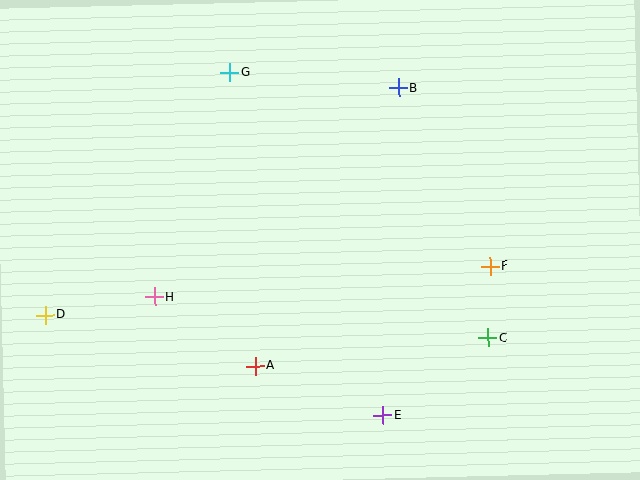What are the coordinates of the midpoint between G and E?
The midpoint between G and E is at (306, 244).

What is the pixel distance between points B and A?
The distance between B and A is 313 pixels.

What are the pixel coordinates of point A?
Point A is at (255, 366).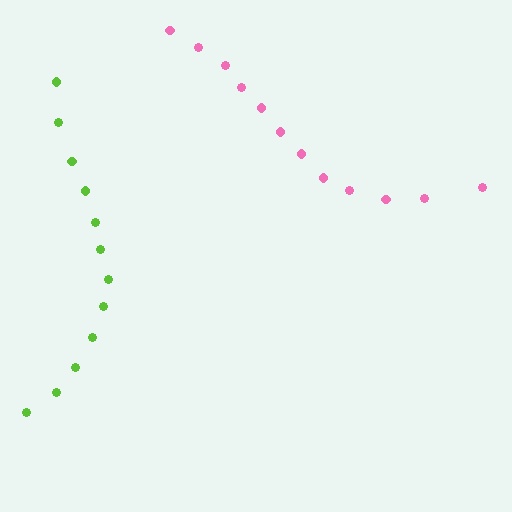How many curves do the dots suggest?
There are 2 distinct paths.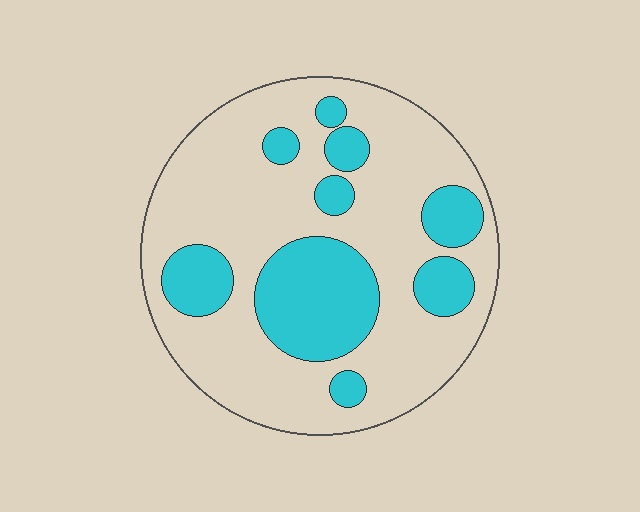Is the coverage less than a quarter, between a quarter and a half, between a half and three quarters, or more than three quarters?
Between a quarter and a half.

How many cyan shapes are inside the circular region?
9.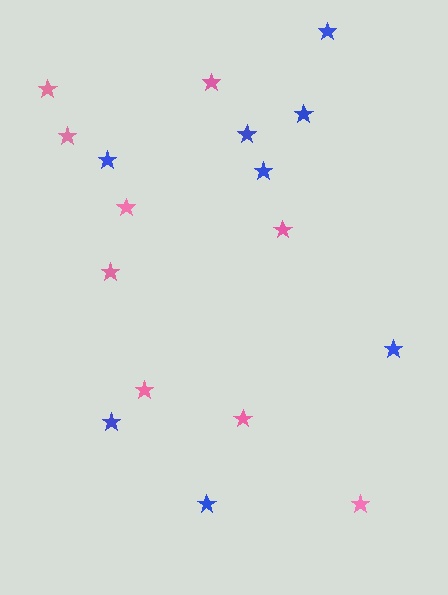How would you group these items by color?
There are 2 groups: one group of blue stars (8) and one group of pink stars (9).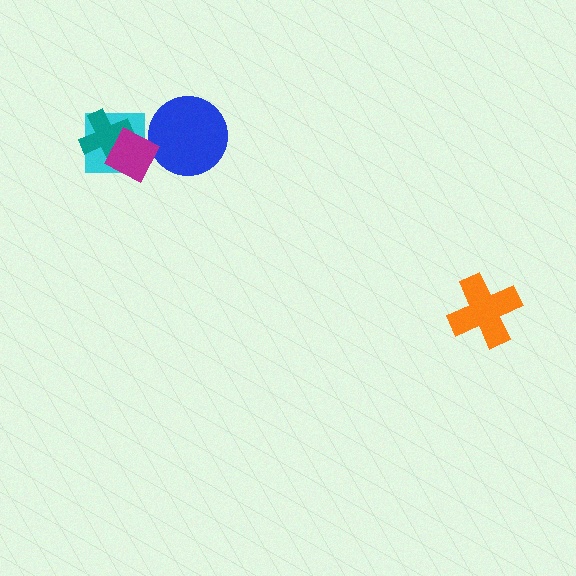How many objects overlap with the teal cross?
2 objects overlap with the teal cross.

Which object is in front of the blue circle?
The magenta diamond is in front of the blue circle.